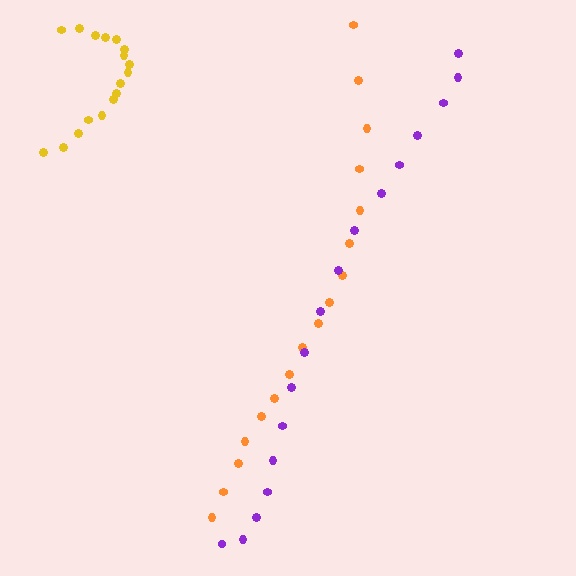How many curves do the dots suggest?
There are 3 distinct paths.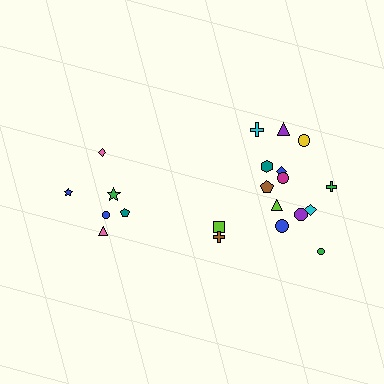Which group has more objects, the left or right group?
The right group.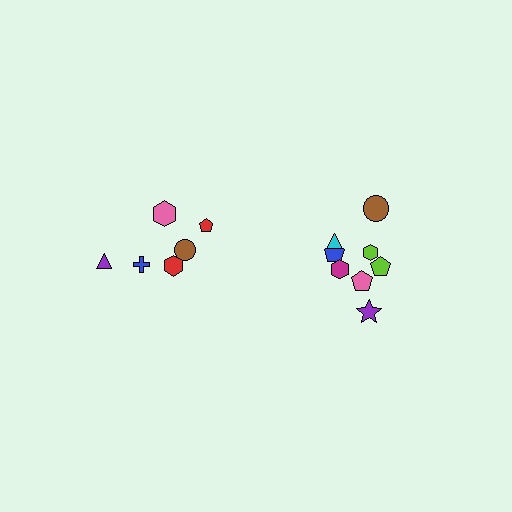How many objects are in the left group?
There are 6 objects.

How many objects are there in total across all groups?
There are 14 objects.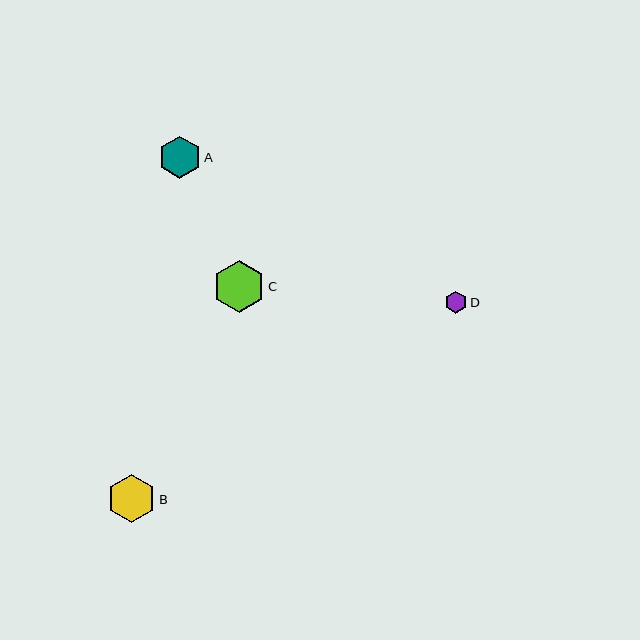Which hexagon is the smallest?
Hexagon D is the smallest with a size of approximately 22 pixels.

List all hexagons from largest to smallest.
From largest to smallest: C, B, A, D.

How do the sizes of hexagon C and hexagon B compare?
Hexagon C and hexagon B are approximately the same size.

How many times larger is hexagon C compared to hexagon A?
Hexagon C is approximately 1.2 times the size of hexagon A.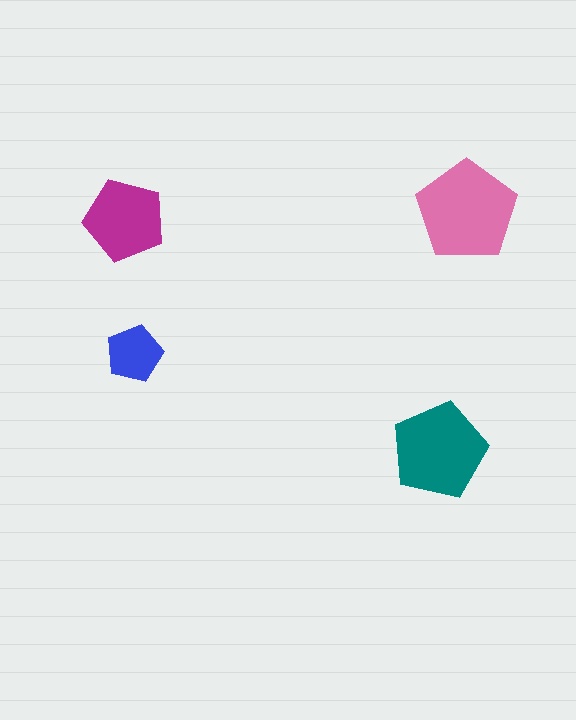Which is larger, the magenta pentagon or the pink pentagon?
The pink one.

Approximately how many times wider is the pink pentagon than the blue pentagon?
About 2 times wider.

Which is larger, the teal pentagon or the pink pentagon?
The pink one.